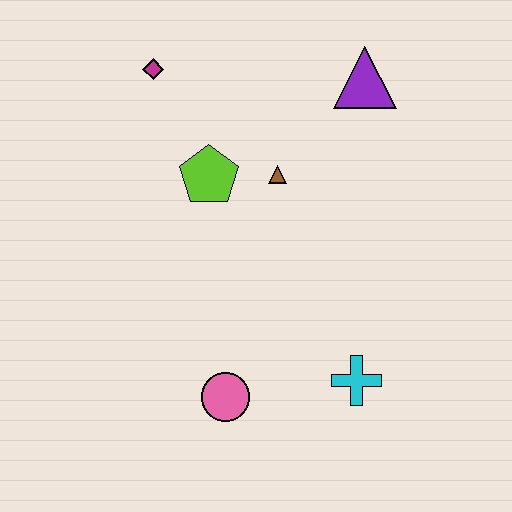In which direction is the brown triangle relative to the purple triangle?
The brown triangle is below the purple triangle.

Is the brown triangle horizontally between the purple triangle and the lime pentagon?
Yes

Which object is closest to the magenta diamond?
The lime pentagon is closest to the magenta diamond.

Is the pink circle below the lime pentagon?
Yes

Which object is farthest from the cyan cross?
The magenta diamond is farthest from the cyan cross.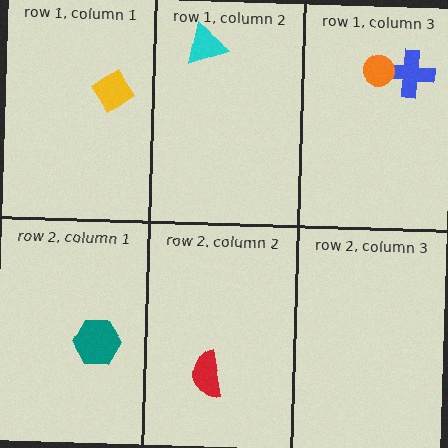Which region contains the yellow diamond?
The row 1, column 1 region.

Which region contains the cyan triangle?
The row 1, column 2 region.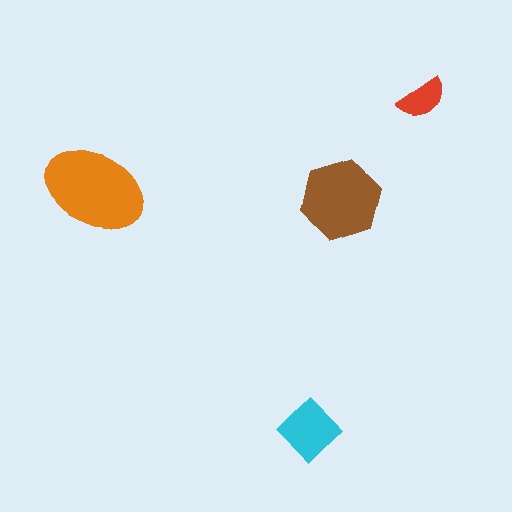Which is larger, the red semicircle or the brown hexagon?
The brown hexagon.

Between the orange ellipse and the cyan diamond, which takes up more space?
The orange ellipse.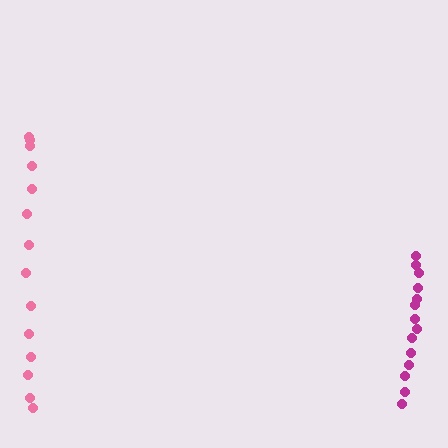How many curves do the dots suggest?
There are 2 distinct paths.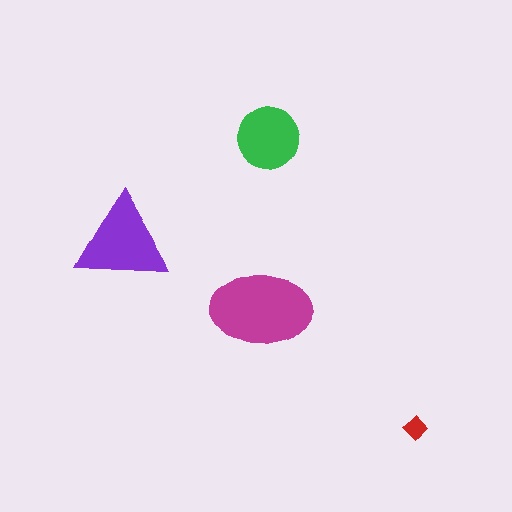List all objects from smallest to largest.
The red diamond, the green circle, the purple triangle, the magenta ellipse.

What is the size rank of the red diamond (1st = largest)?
4th.